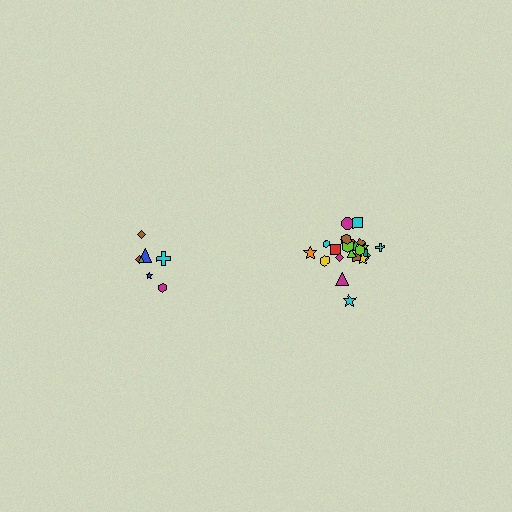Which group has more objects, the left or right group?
The right group.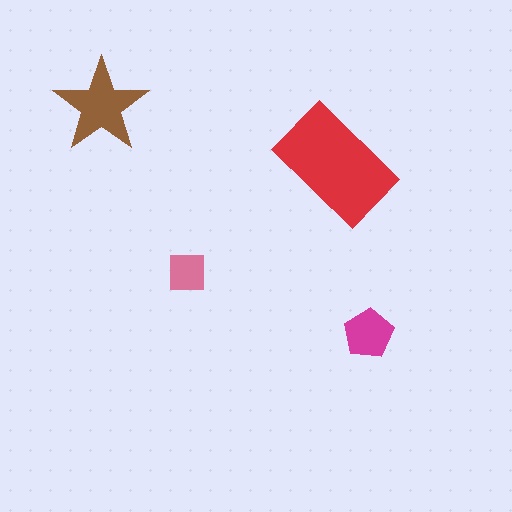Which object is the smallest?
The pink square.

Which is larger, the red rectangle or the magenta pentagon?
The red rectangle.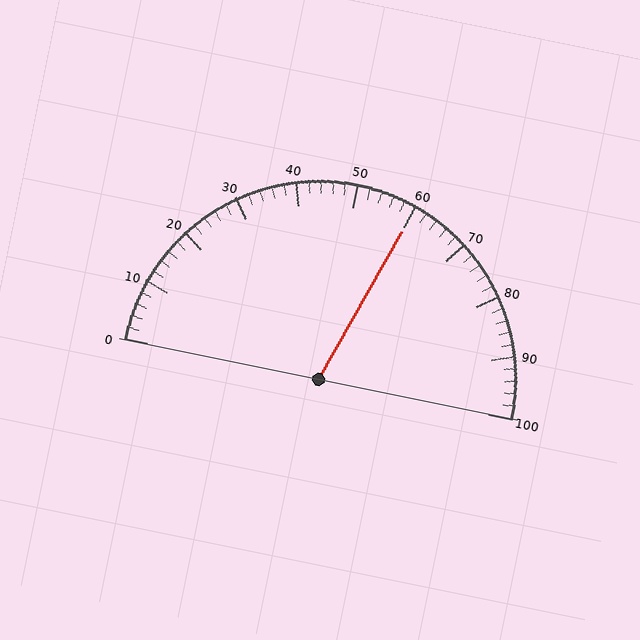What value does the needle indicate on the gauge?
The needle indicates approximately 60.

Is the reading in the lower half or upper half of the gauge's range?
The reading is in the upper half of the range (0 to 100).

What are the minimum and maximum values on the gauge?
The gauge ranges from 0 to 100.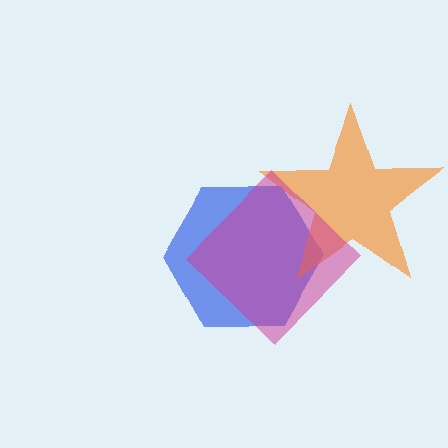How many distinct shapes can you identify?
There are 3 distinct shapes: a blue hexagon, an orange star, a magenta diamond.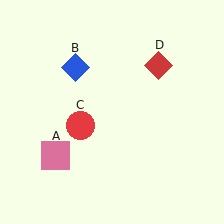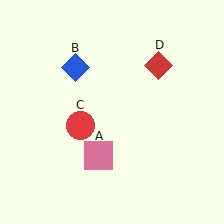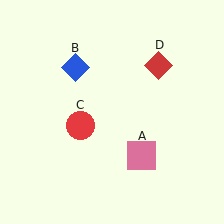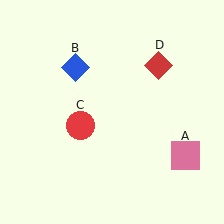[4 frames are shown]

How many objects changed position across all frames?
1 object changed position: pink square (object A).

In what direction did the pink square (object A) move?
The pink square (object A) moved right.